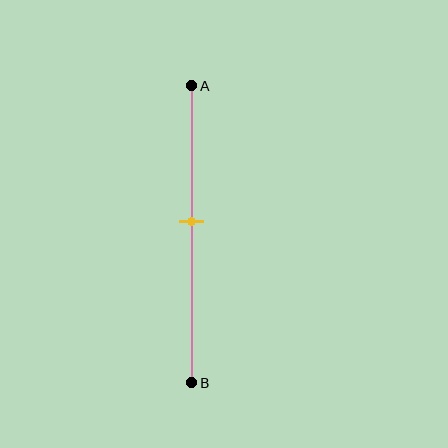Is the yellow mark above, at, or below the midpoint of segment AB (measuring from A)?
The yellow mark is above the midpoint of segment AB.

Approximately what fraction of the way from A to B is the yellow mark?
The yellow mark is approximately 45% of the way from A to B.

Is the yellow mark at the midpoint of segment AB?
No, the mark is at about 45% from A, not at the 50% midpoint.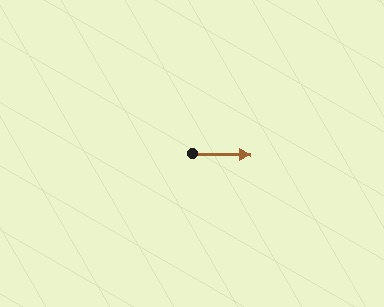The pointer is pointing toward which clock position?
Roughly 3 o'clock.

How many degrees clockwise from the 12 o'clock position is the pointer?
Approximately 91 degrees.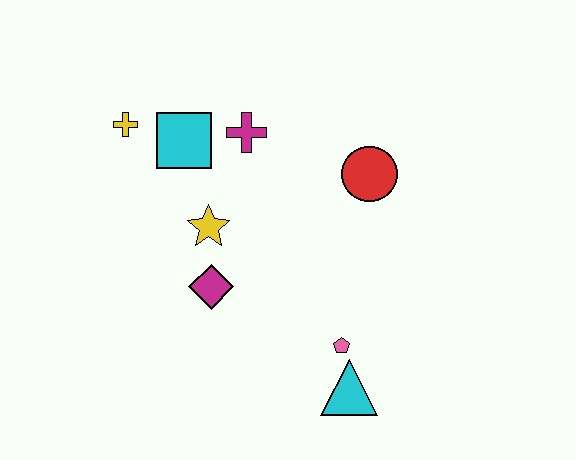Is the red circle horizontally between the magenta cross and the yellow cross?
No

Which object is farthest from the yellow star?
The cyan triangle is farthest from the yellow star.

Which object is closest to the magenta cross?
The cyan square is closest to the magenta cross.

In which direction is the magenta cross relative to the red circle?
The magenta cross is to the left of the red circle.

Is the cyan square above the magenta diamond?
Yes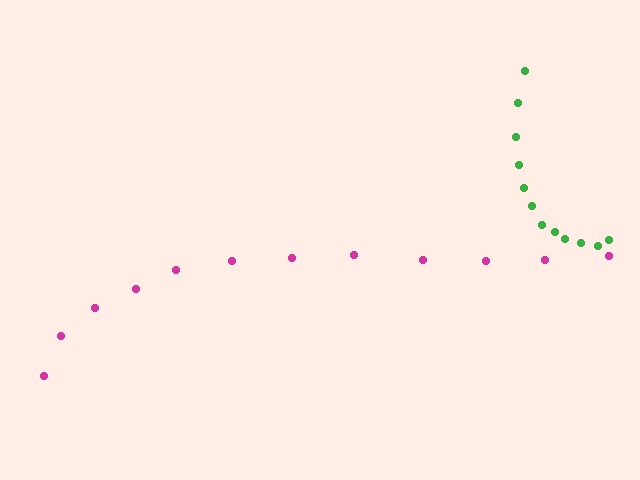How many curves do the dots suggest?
There are 2 distinct paths.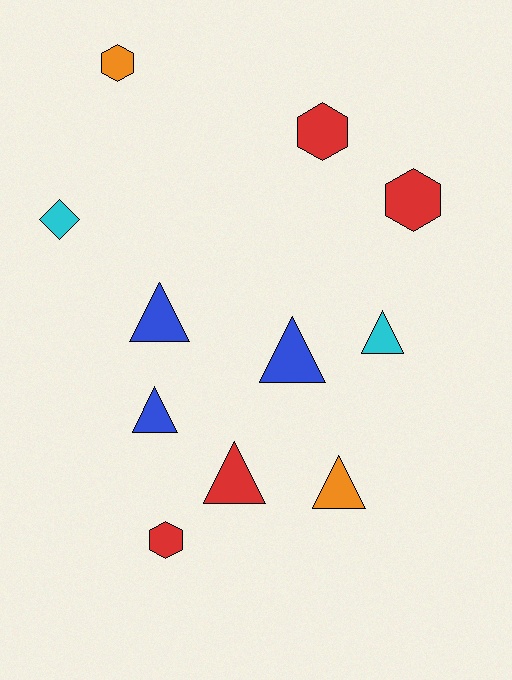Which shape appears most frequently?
Triangle, with 6 objects.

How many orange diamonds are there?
There are no orange diamonds.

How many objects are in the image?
There are 11 objects.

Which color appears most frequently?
Red, with 4 objects.